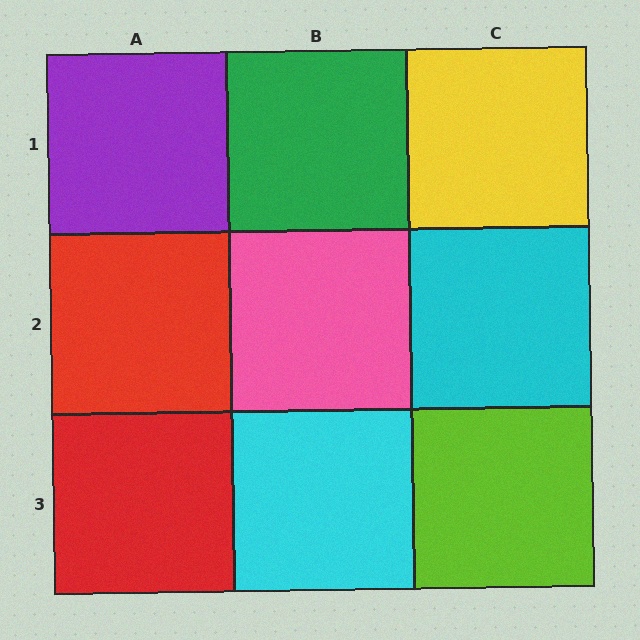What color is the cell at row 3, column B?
Cyan.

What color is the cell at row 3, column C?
Lime.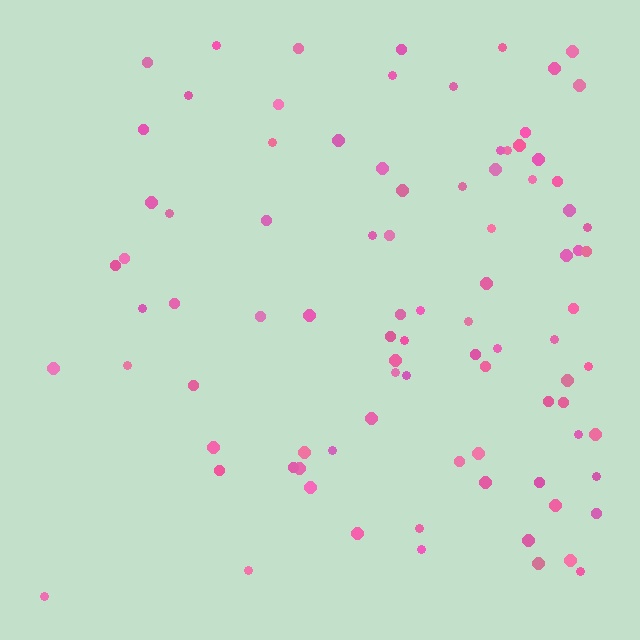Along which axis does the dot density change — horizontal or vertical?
Horizontal.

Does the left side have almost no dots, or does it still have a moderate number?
Still a moderate number, just noticeably fewer than the right.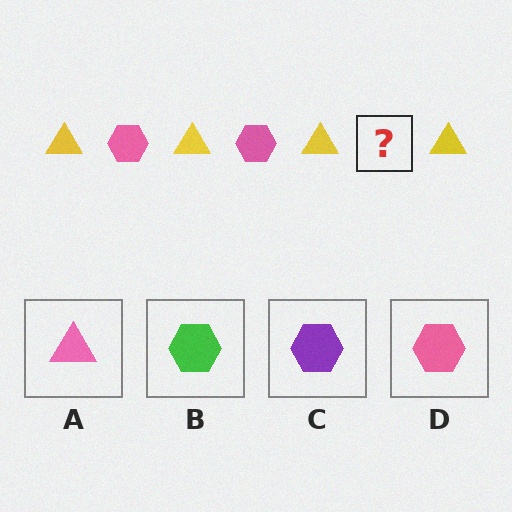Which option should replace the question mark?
Option D.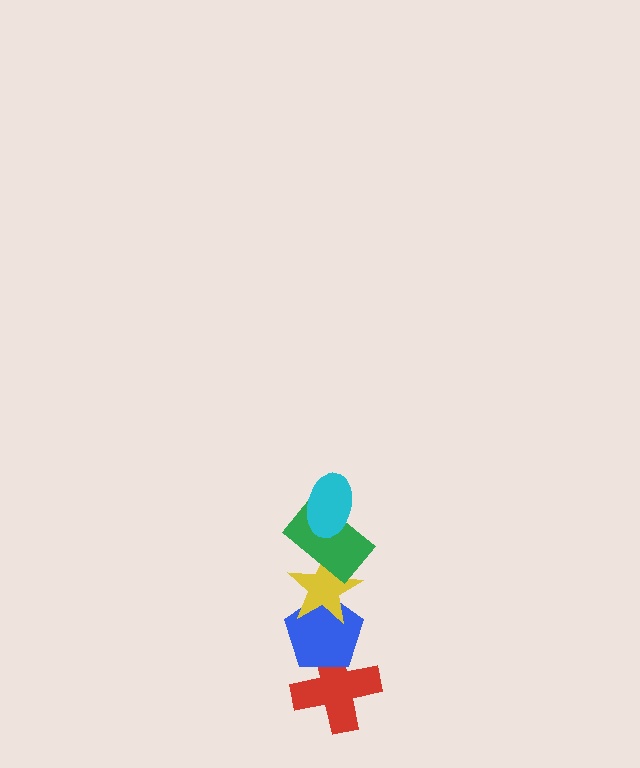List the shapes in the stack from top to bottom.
From top to bottom: the cyan ellipse, the green rectangle, the yellow star, the blue pentagon, the red cross.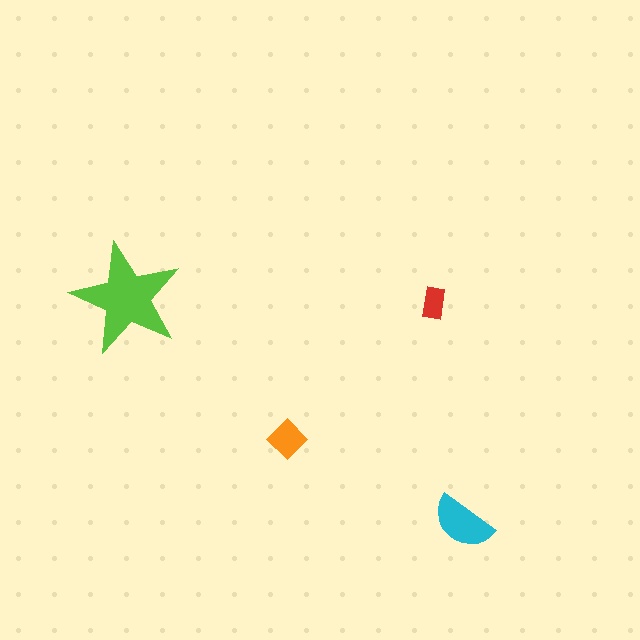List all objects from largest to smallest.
The lime star, the cyan semicircle, the orange diamond, the red rectangle.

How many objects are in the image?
There are 4 objects in the image.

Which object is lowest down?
The cyan semicircle is bottommost.